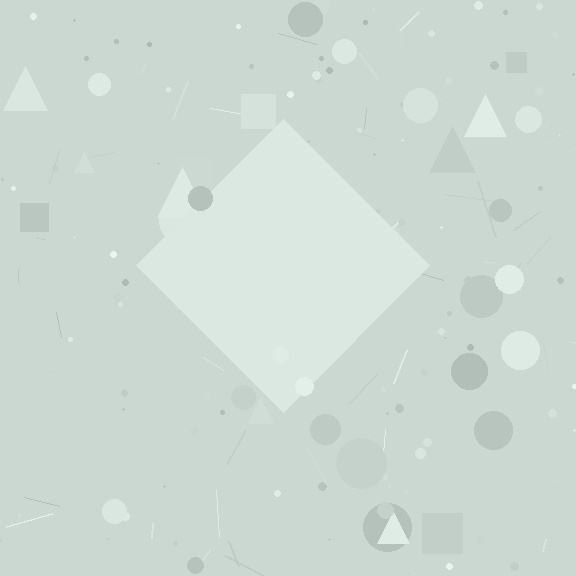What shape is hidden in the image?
A diamond is hidden in the image.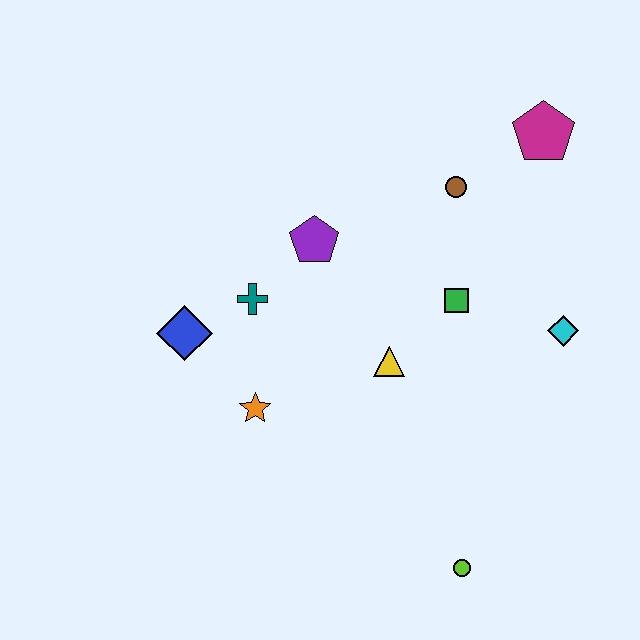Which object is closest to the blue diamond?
The teal cross is closest to the blue diamond.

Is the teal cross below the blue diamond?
No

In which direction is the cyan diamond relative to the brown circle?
The cyan diamond is below the brown circle.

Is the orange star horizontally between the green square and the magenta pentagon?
No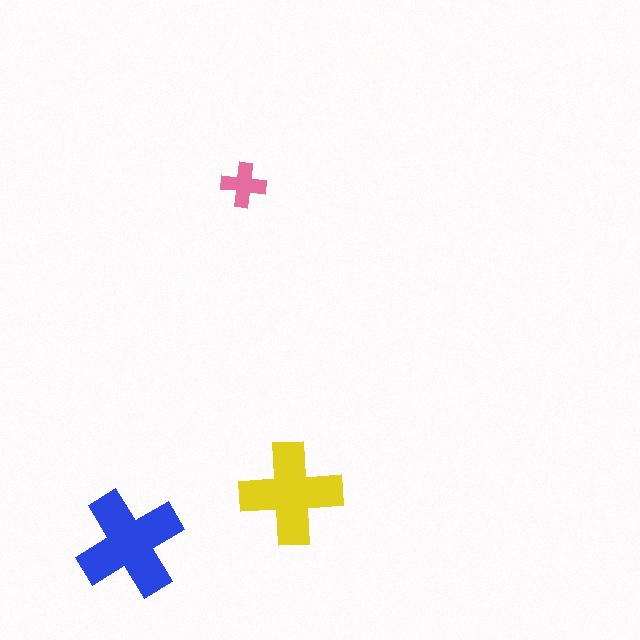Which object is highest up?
The pink cross is topmost.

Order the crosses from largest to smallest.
the blue one, the yellow one, the pink one.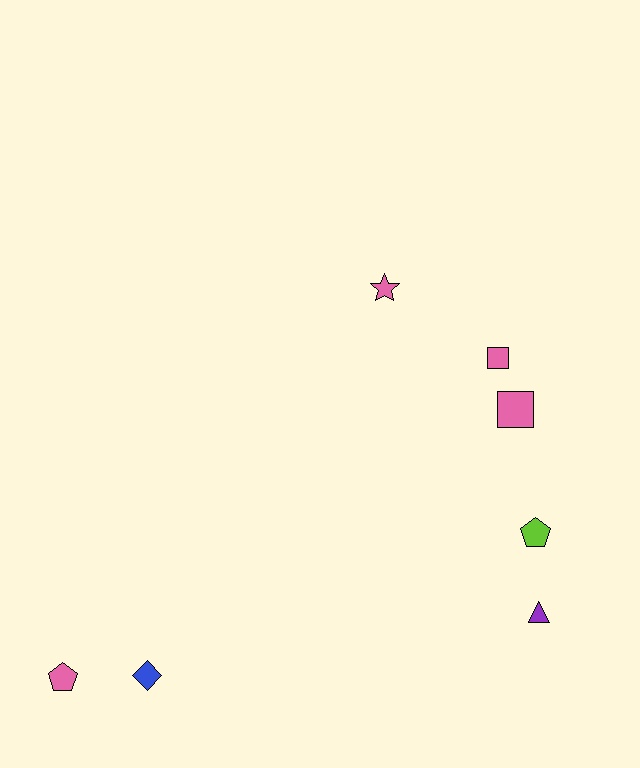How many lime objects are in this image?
There is 1 lime object.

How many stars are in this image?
There is 1 star.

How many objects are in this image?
There are 7 objects.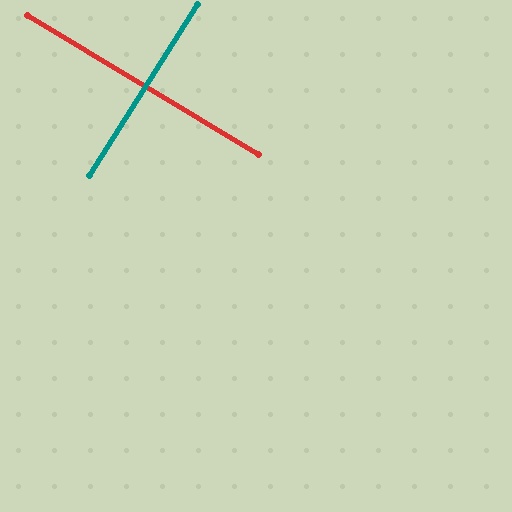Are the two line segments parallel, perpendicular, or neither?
Perpendicular — they meet at approximately 89°.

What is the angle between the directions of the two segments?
Approximately 89 degrees.